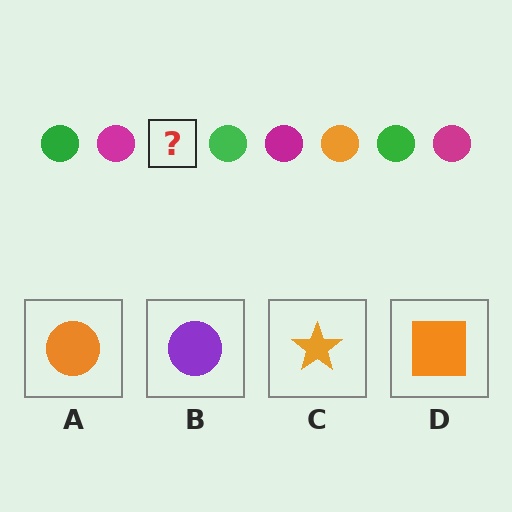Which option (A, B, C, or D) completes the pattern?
A.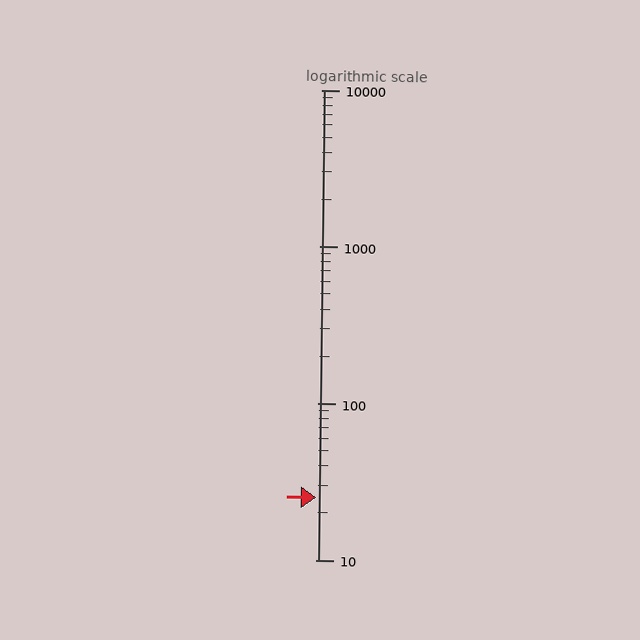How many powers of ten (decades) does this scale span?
The scale spans 3 decades, from 10 to 10000.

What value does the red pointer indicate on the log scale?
The pointer indicates approximately 25.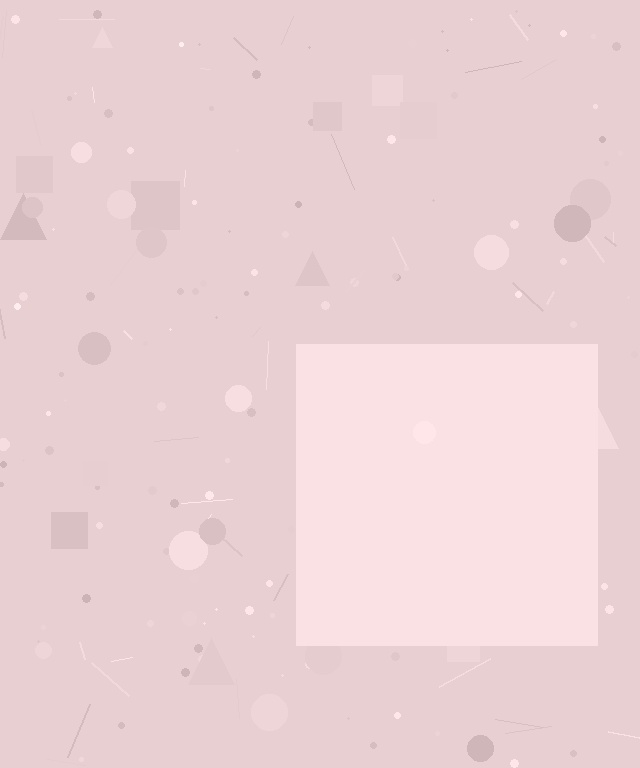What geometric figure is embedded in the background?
A square is embedded in the background.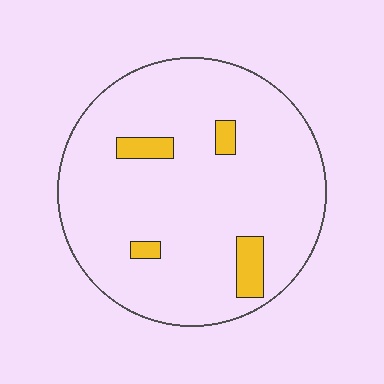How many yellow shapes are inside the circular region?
4.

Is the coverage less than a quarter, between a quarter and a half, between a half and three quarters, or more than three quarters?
Less than a quarter.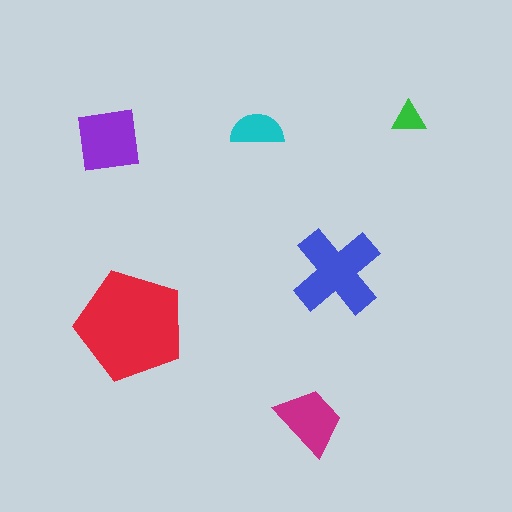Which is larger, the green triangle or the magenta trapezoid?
The magenta trapezoid.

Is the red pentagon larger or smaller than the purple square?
Larger.